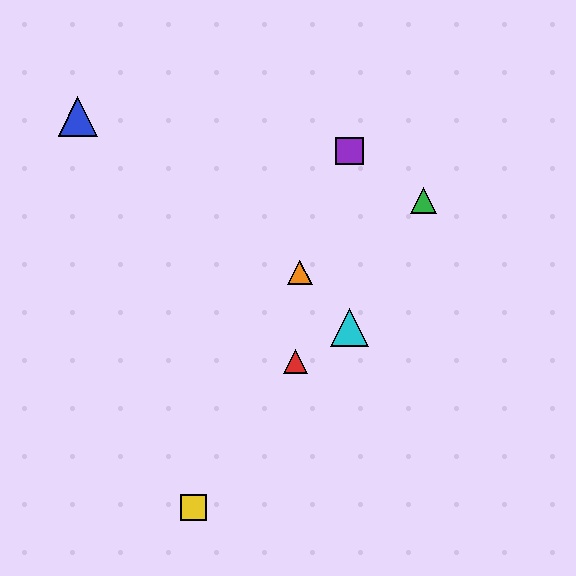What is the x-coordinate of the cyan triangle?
The cyan triangle is at x≈349.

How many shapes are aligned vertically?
2 shapes (the purple square, the cyan triangle) are aligned vertically.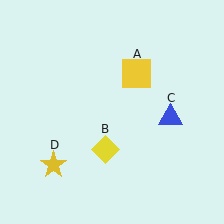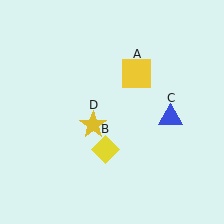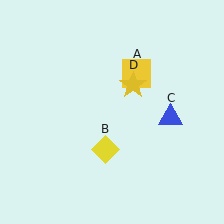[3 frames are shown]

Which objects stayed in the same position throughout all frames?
Yellow square (object A) and yellow diamond (object B) and blue triangle (object C) remained stationary.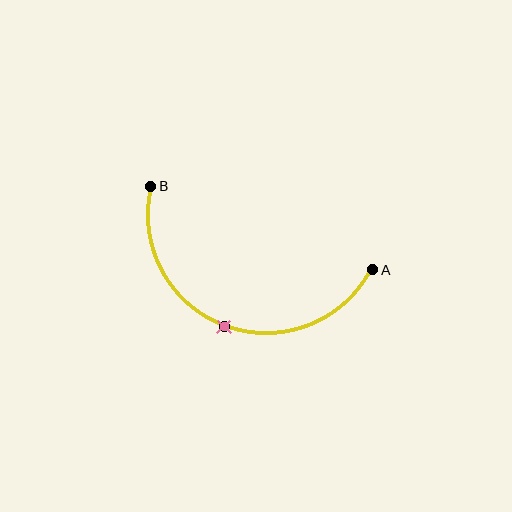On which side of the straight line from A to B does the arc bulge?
The arc bulges below the straight line connecting A and B.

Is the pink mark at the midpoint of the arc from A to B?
Yes. The pink mark lies on the arc at equal arc-length from both A and B — it is the arc midpoint.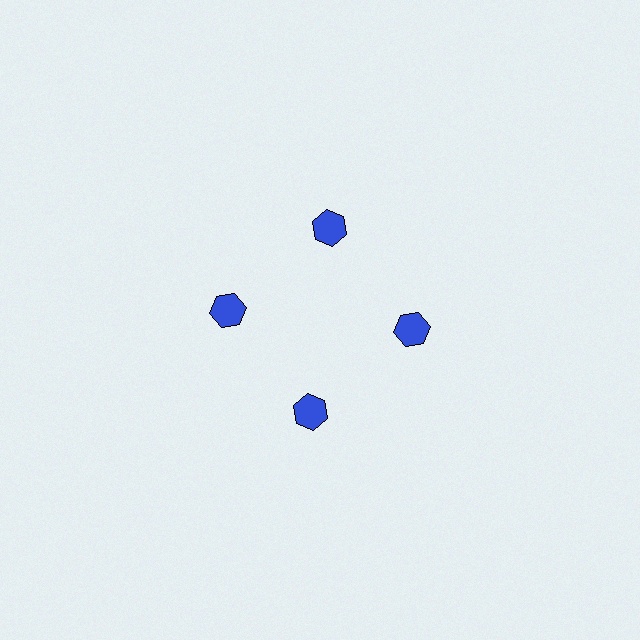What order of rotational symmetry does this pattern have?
This pattern has 4-fold rotational symmetry.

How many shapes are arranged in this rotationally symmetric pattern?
There are 4 shapes, arranged in 4 groups of 1.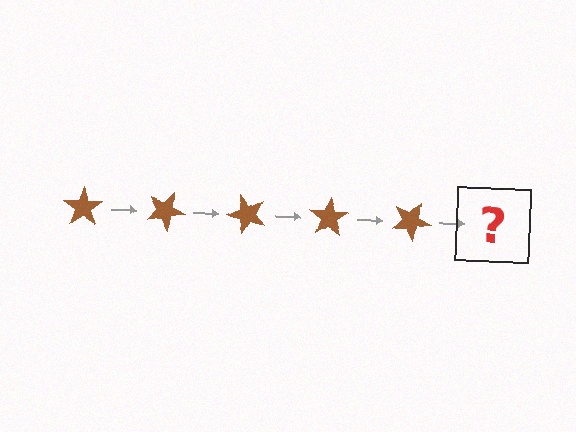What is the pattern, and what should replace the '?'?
The pattern is that the star rotates 25 degrees each step. The '?' should be a brown star rotated 125 degrees.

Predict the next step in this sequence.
The next step is a brown star rotated 125 degrees.